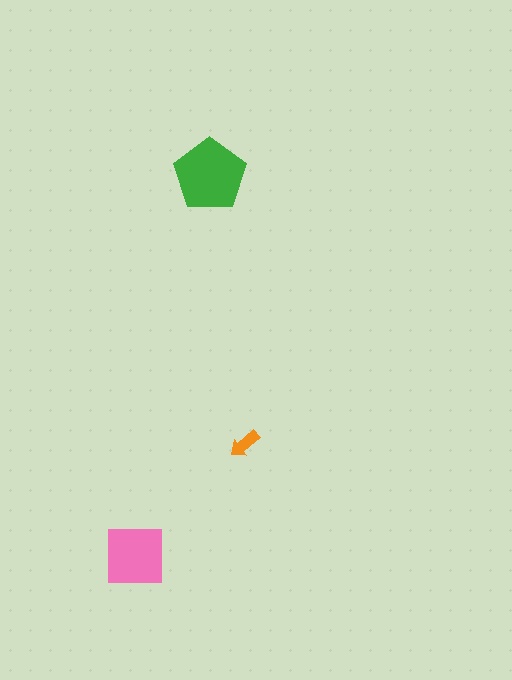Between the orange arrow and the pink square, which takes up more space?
The pink square.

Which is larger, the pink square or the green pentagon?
The green pentagon.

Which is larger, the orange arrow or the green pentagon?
The green pentagon.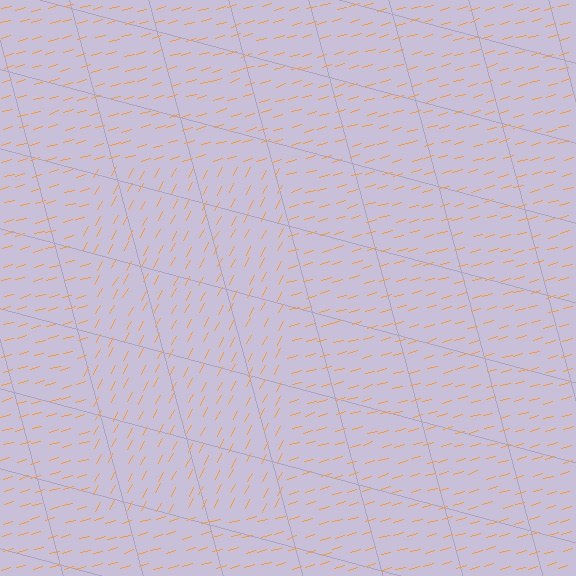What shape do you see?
I see a rectangle.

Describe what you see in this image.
The image is filled with small orange line segments. A rectangle region in the image has lines oriented differently from the surrounding lines, creating a visible texture boundary.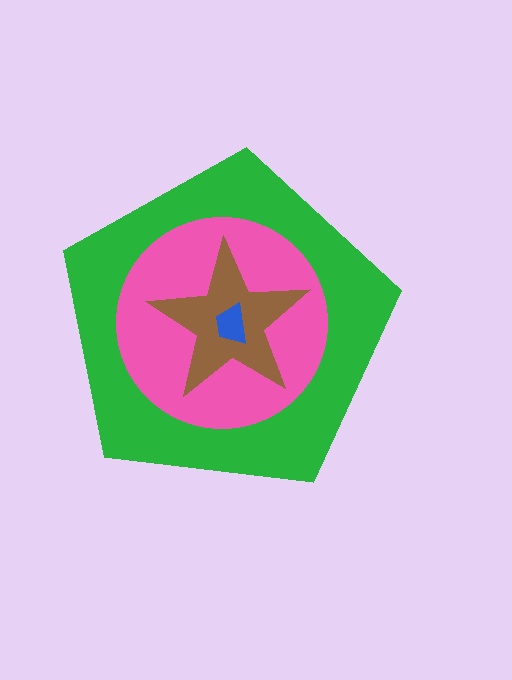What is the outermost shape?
The green pentagon.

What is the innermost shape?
The blue trapezoid.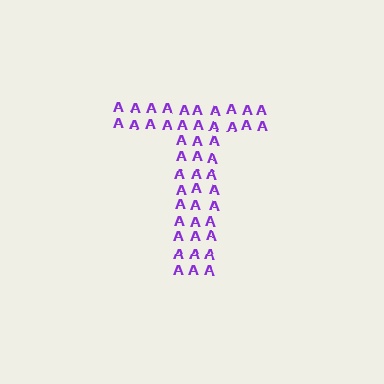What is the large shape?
The large shape is the letter T.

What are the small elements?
The small elements are letter A's.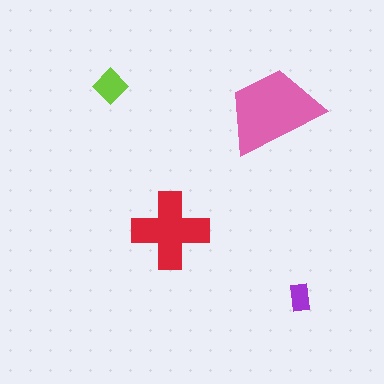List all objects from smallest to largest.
The purple rectangle, the lime diamond, the red cross, the pink trapezoid.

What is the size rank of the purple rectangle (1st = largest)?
4th.